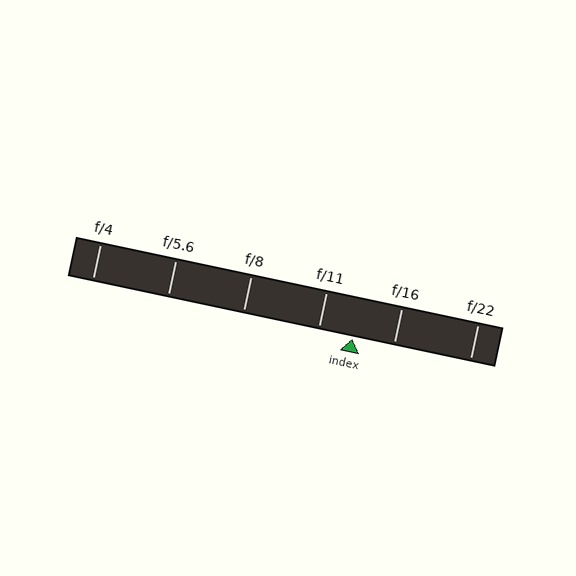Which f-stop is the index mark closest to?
The index mark is closest to f/11.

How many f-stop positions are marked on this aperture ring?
There are 6 f-stop positions marked.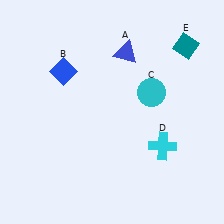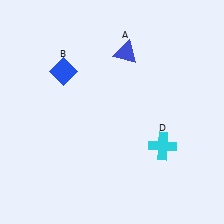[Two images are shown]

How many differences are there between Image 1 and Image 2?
There are 2 differences between the two images.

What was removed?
The teal diamond (E), the cyan circle (C) were removed in Image 2.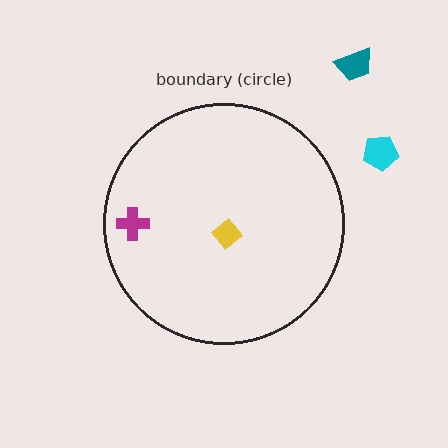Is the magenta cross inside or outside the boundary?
Inside.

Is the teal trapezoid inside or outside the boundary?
Outside.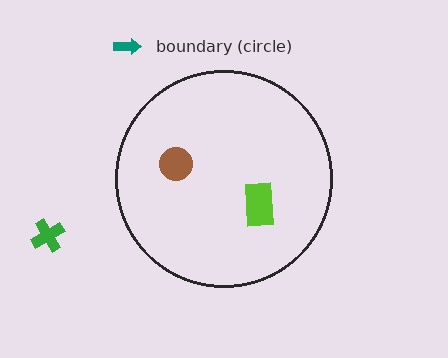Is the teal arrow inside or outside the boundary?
Outside.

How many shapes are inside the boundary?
2 inside, 2 outside.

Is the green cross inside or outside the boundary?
Outside.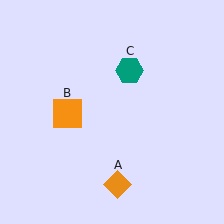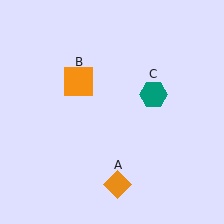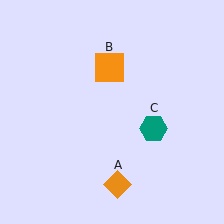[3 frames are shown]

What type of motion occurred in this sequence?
The orange square (object B), teal hexagon (object C) rotated clockwise around the center of the scene.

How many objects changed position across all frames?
2 objects changed position: orange square (object B), teal hexagon (object C).